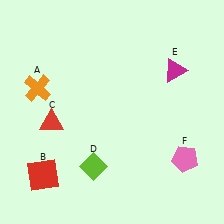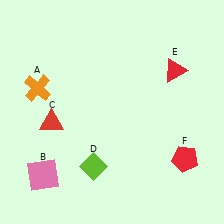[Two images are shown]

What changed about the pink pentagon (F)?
In Image 1, F is pink. In Image 2, it changed to red.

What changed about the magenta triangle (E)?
In Image 1, E is magenta. In Image 2, it changed to red.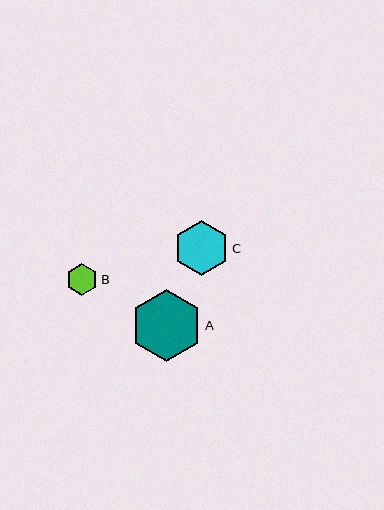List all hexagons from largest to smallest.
From largest to smallest: A, C, B.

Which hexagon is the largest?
Hexagon A is the largest with a size of approximately 72 pixels.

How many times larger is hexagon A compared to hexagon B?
Hexagon A is approximately 2.3 times the size of hexagon B.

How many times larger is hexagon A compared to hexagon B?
Hexagon A is approximately 2.3 times the size of hexagon B.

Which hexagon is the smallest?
Hexagon B is the smallest with a size of approximately 32 pixels.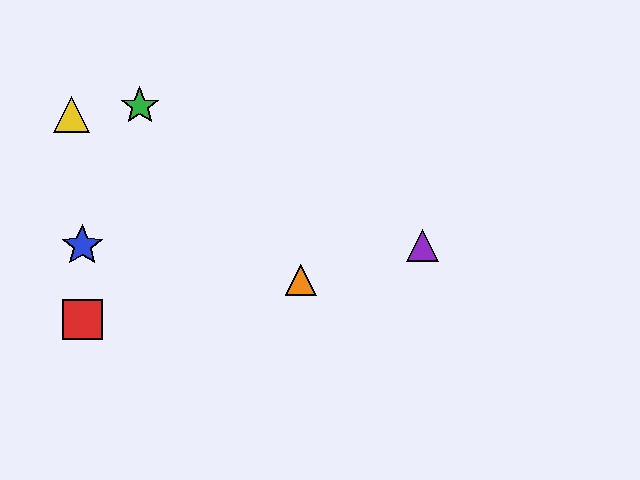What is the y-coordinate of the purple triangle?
The purple triangle is at y≈246.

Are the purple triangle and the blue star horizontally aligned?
Yes, both are at y≈246.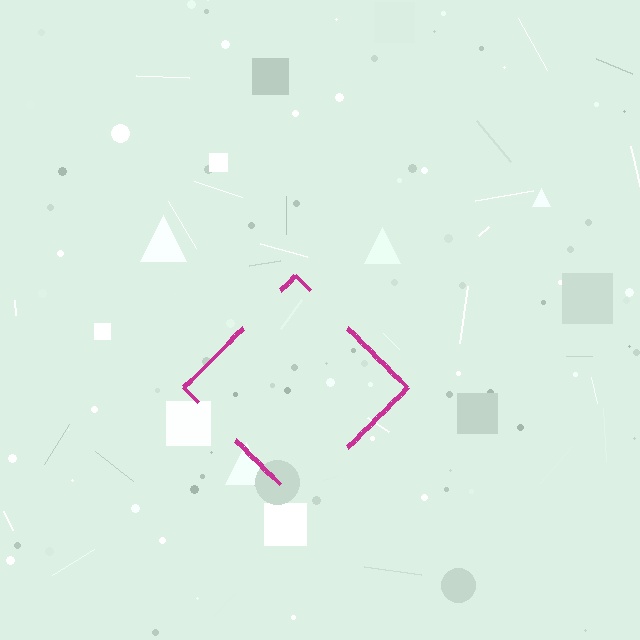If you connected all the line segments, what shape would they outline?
They would outline a diamond.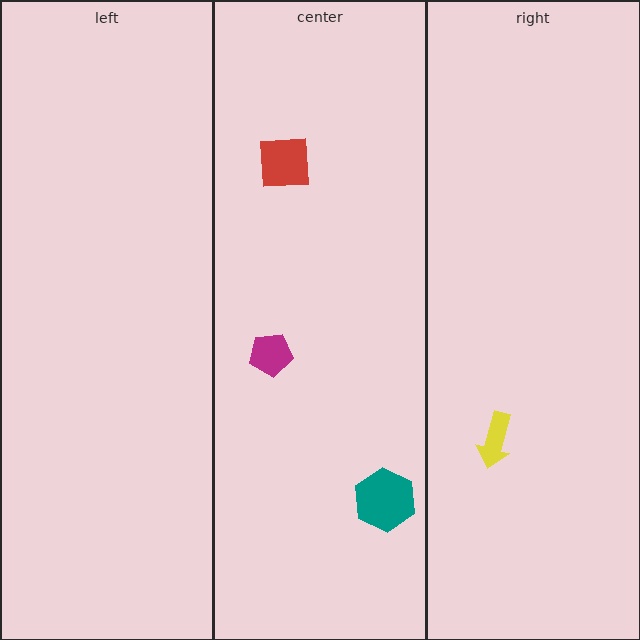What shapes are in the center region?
The magenta pentagon, the teal hexagon, the red square.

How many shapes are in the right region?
1.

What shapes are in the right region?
The yellow arrow.